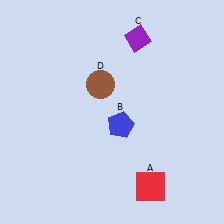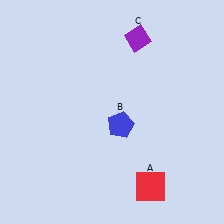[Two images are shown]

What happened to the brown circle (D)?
The brown circle (D) was removed in Image 2. It was in the top-left area of Image 1.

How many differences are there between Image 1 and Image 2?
There is 1 difference between the two images.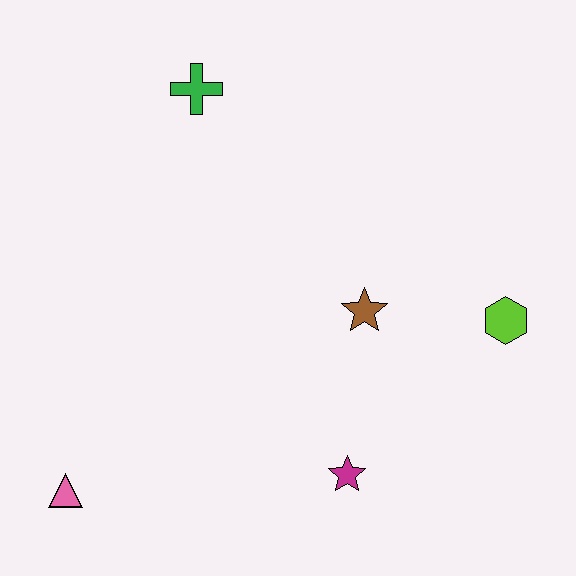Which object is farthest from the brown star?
The pink triangle is farthest from the brown star.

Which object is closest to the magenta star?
The brown star is closest to the magenta star.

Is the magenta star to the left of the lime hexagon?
Yes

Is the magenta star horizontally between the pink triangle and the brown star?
Yes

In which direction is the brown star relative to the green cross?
The brown star is below the green cross.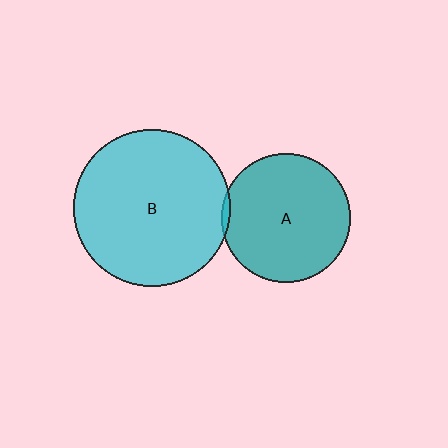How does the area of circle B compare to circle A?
Approximately 1.5 times.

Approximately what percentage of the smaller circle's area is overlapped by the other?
Approximately 5%.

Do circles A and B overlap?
Yes.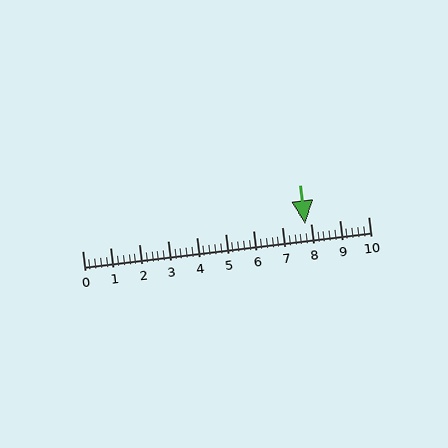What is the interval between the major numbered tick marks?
The major tick marks are spaced 1 units apart.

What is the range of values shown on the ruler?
The ruler shows values from 0 to 10.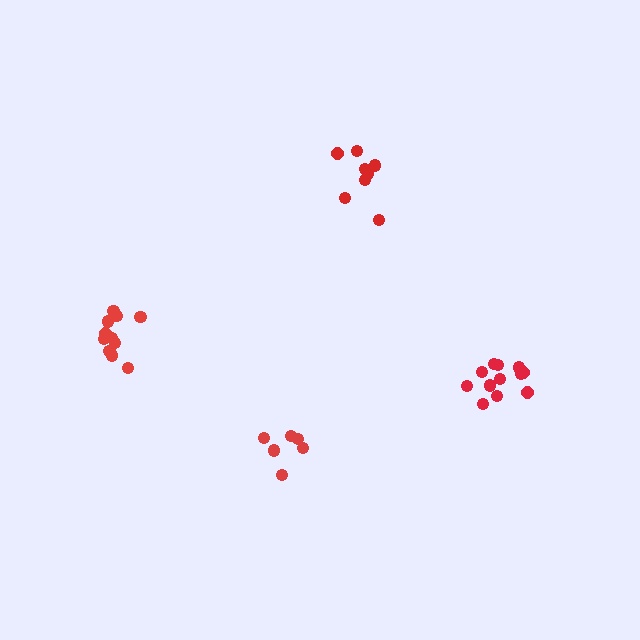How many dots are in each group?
Group 1: 6 dots, Group 2: 12 dots, Group 3: 8 dots, Group 4: 11 dots (37 total).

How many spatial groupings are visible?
There are 4 spatial groupings.